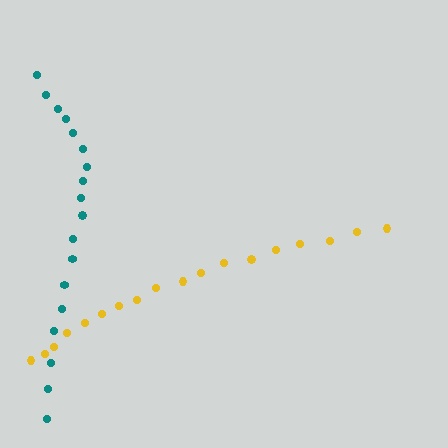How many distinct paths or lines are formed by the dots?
There are 2 distinct paths.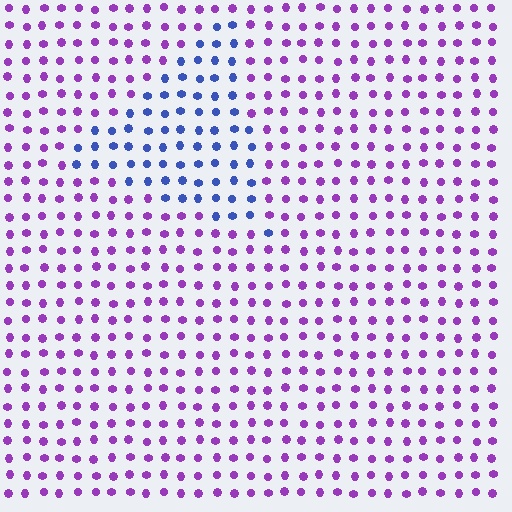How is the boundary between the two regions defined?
The boundary is defined purely by a slight shift in hue (about 57 degrees). Spacing, size, and orientation are identical on both sides.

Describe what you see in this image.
The image is filled with small purple elements in a uniform arrangement. A triangle-shaped region is visible where the elements are tinted to a slightly different hue, forming a subtle color boundary.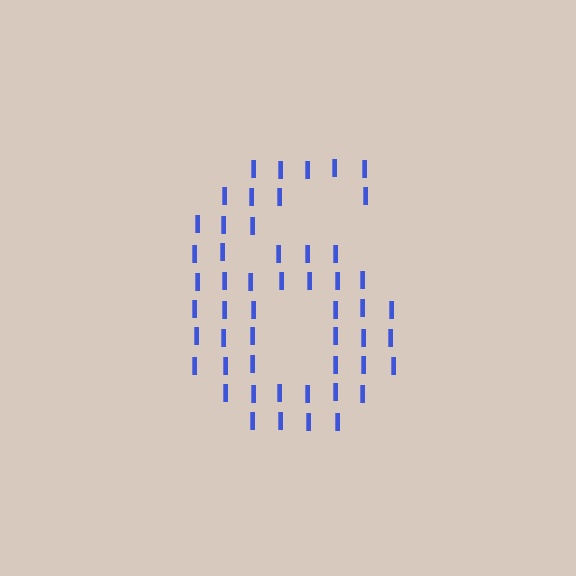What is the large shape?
The large shape is the digit 6.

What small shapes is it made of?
It is made of small letter I's.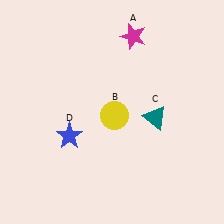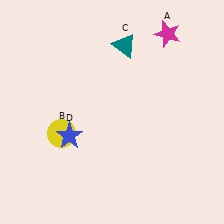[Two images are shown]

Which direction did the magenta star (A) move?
The magenta star (A) moved right.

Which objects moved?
The objects that moved are: the magenta star (A), the yellow circle (B), the teal triangle (C).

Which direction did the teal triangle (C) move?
The teal triangle (C) moved up.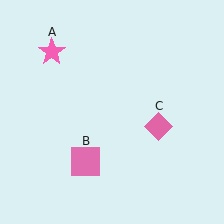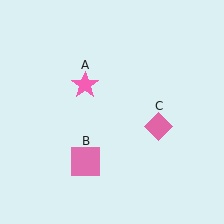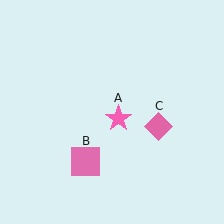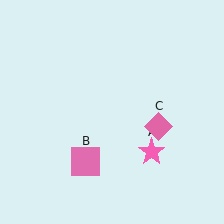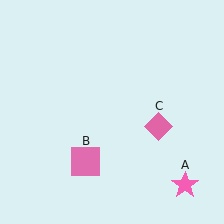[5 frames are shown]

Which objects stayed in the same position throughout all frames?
Pink square (object B) and pink diamond (object C) remained stationary.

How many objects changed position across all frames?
1 object changed position: pink star (object A).